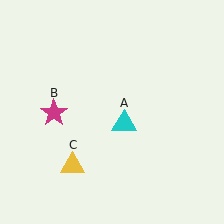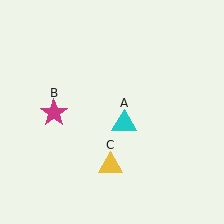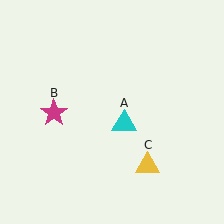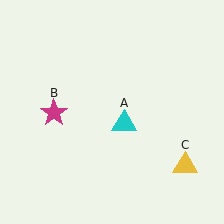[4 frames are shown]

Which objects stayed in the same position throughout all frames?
Cyan triangle (object A) and magenta star (object B) remained stationary.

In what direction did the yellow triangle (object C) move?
The yellow triangle (object C) moved right.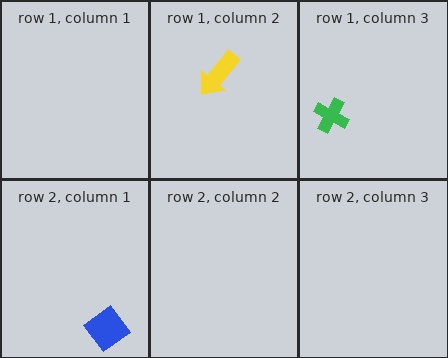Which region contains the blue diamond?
The row 2, column 1 region.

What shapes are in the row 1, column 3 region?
The green cross.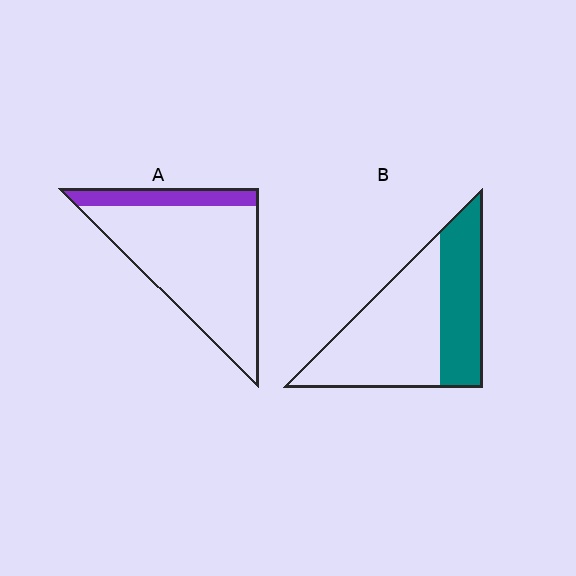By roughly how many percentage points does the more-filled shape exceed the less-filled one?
By roughly 20 percentage points (B over A).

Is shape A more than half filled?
No.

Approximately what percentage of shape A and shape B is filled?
A is approximately 15% and B is approximately 40%.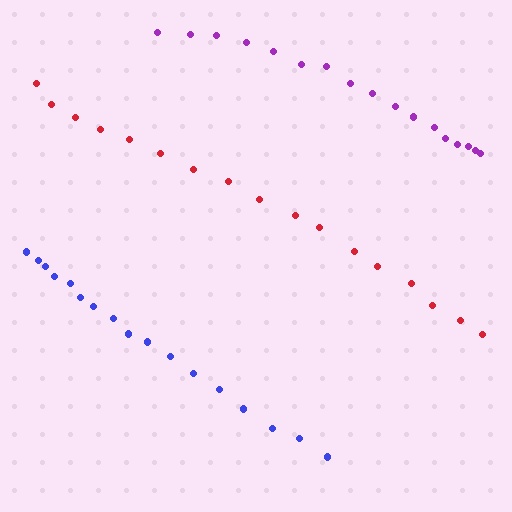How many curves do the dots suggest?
There are 3 distinct paths.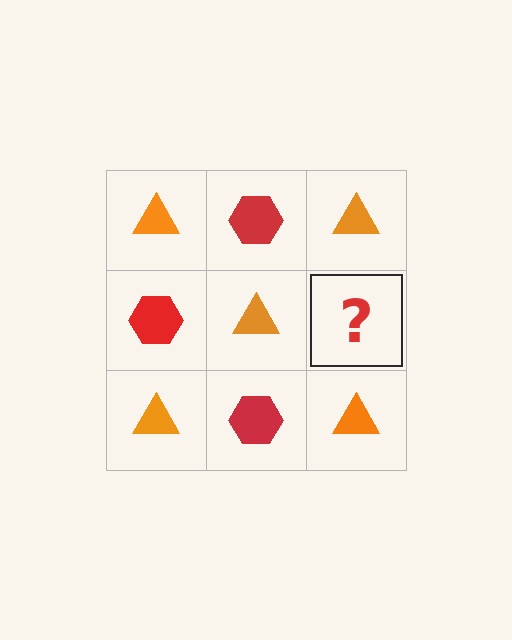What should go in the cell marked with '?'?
The missing cell should contain a red hexagon.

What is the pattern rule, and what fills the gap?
The rule is that it alternates orange triangle and red hexagon in a checkerboard pattern. The gap should be filled with a red hexagon.